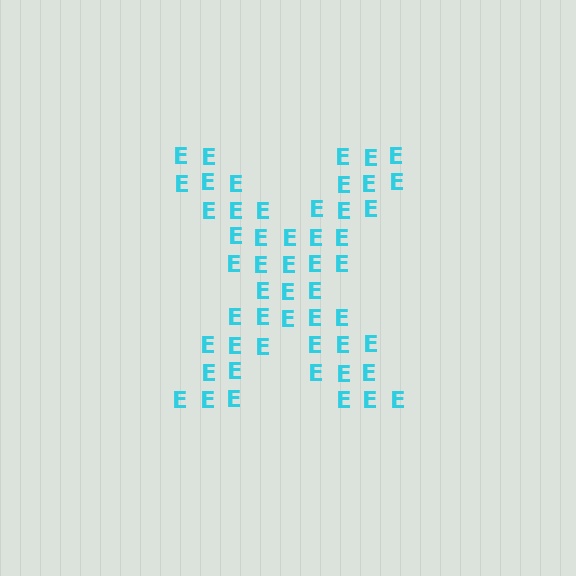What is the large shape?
The large shape is the letter X.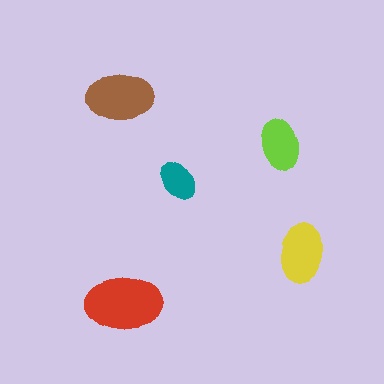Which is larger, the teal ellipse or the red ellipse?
The red one.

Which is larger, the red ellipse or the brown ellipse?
The red one.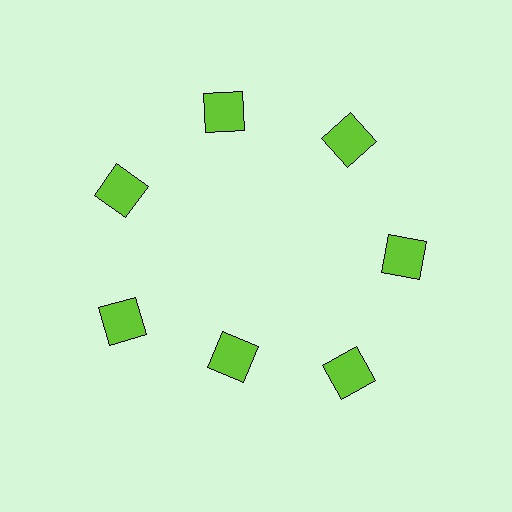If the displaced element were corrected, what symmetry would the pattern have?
It would have 7-fold rotational symmetry — the pattern would map onto itself every 51 degrees.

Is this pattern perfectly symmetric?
No. The 7 lime squares are arranged in a ring, but one element near the 6 o'clock position is pulled inward toward the center, breaking the 7-fold rotational symmetry.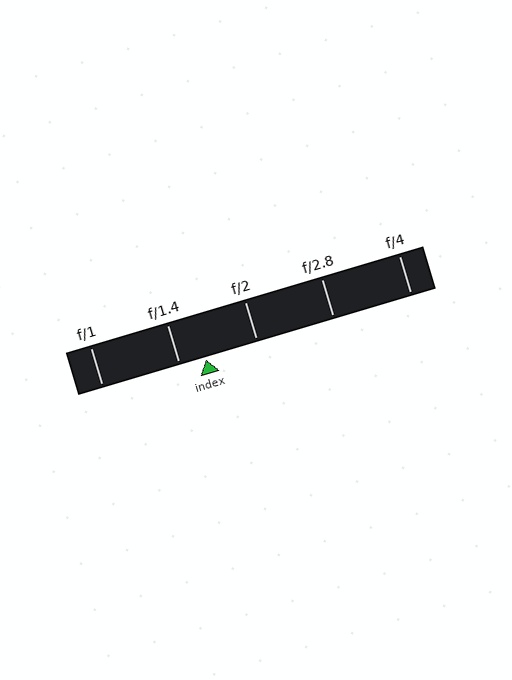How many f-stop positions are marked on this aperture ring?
There are 5 f-stop positions marked.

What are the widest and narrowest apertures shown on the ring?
The widest aperture shown is f/1 and the narrowest is f/4.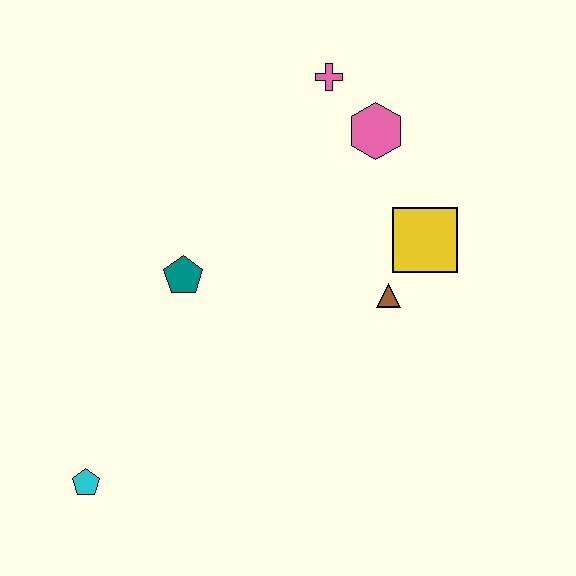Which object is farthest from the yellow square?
The cyan pentagon is farthest from the yellow square.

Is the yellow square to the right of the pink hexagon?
Yes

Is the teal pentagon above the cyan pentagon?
Yes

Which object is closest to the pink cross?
The pink hexagon is closest to the pink cross.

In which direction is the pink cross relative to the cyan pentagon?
The pink cross is above the cyan pentagon.